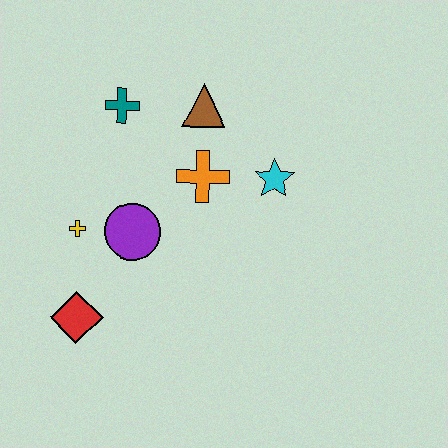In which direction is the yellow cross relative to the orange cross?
The yellow cross is to the left of the orange cross.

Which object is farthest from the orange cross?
The red diamond is farthest from the orange cross.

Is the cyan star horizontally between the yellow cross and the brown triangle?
No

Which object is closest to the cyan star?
The orange cross is closest to the cyan star.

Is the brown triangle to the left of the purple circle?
No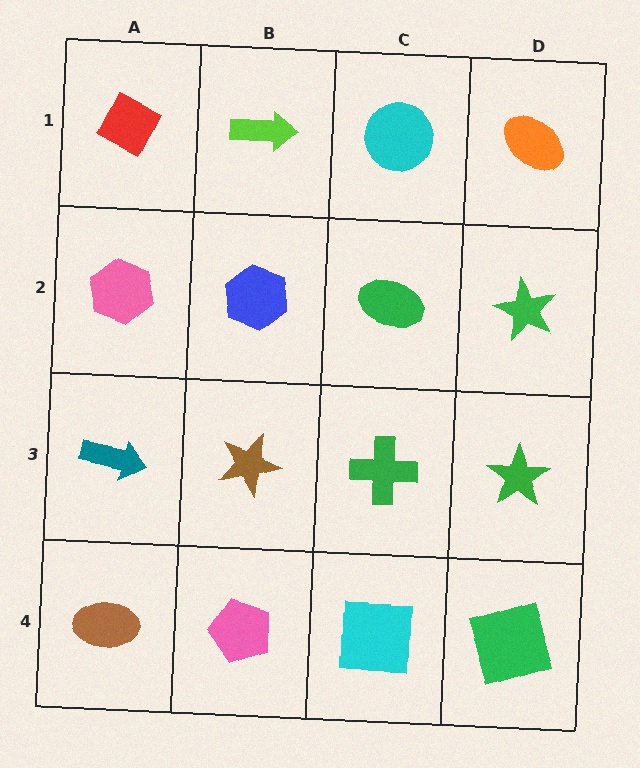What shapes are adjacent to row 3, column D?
A green star (row 2, column D), a green square (row 4, column D), a green cross (row 3, column C).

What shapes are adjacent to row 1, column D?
A green star (row 2, column D), a cyan circle (row 1, column C).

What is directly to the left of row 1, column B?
A red diamond.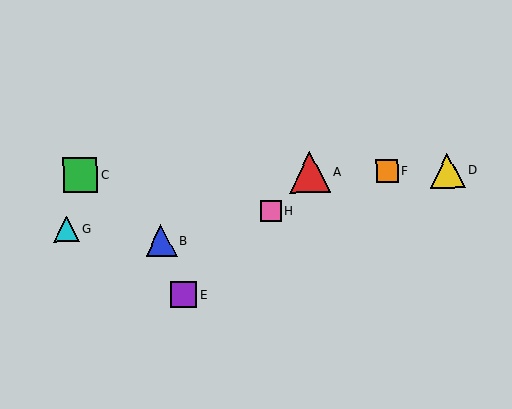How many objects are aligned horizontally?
4 objects (A, C, D, F) are aligned horizontally.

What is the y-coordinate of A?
Object A is at y≈172.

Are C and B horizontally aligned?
No, C is at y≈175 and B is at y≈241.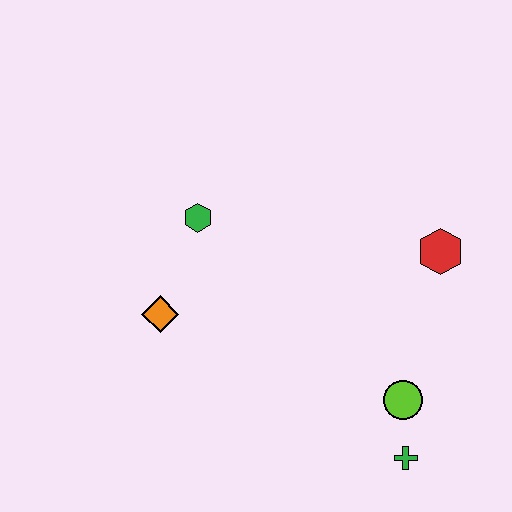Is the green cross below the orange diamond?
Yes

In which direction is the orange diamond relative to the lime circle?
The orange diamond is to the left of the lime circle.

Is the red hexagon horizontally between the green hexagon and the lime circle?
No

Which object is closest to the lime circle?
The green cross is closest to the lime circle.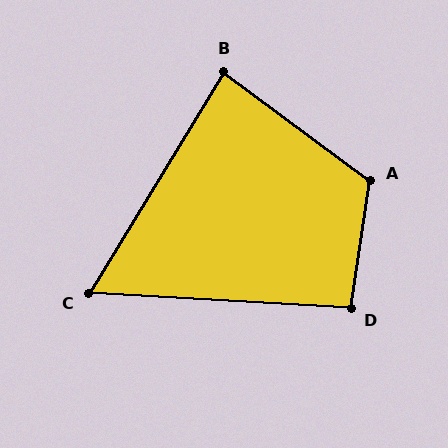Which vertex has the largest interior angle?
A, at approximately 118 degrees.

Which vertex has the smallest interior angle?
C, at approximately 62 degrees.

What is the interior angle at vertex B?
Approximately 85 degrees (acute).